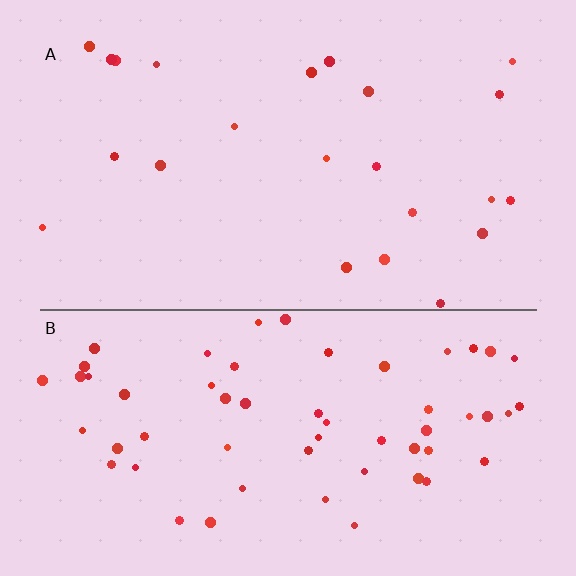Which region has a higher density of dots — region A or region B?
B (the bottom).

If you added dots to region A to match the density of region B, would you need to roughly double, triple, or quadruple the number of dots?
Approximately triple.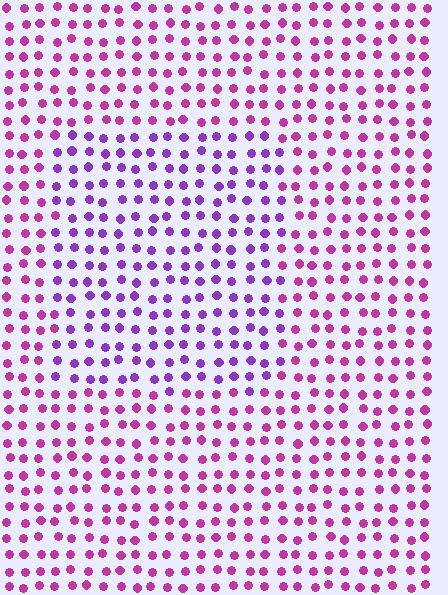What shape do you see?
I see a rectangle.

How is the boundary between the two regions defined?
The boundary is defined purely by a slight shift in hue (about 35 degrees). Spacing, size, and orientation are identical on both sides.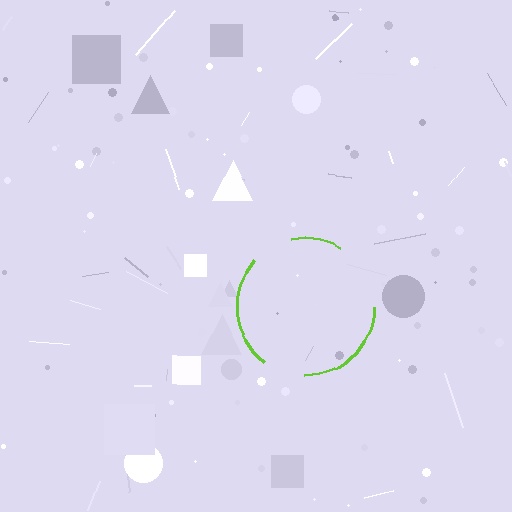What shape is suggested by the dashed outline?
The dashed outline suggests a circle.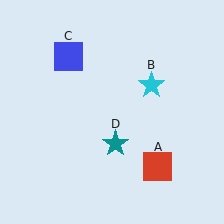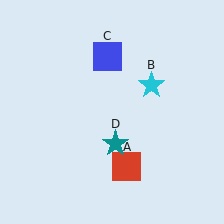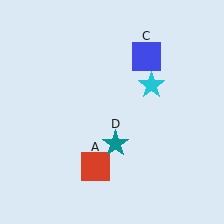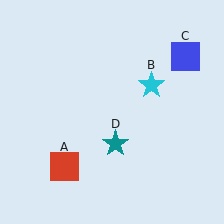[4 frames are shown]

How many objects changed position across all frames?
2 objects changed position: red square (object A), blue square (object C).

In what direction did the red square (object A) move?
The red square (object A) moved left.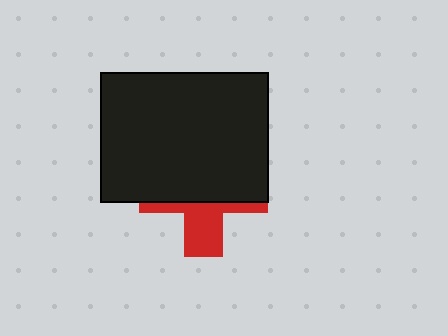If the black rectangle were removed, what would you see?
You would see the complete red cross.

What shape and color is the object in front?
The object in front is a black rectangle.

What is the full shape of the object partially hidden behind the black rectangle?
The partially hidden object is a red cross.